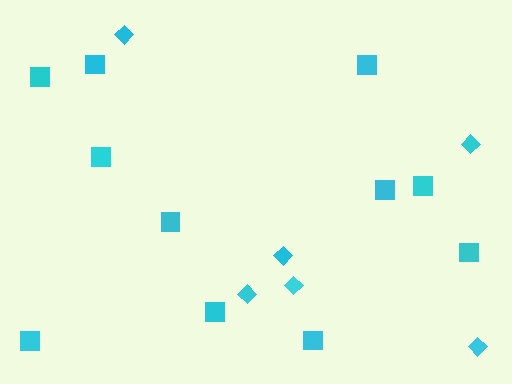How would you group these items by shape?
There are 2 groups: one group of diamonds (6) and one group of squares (11).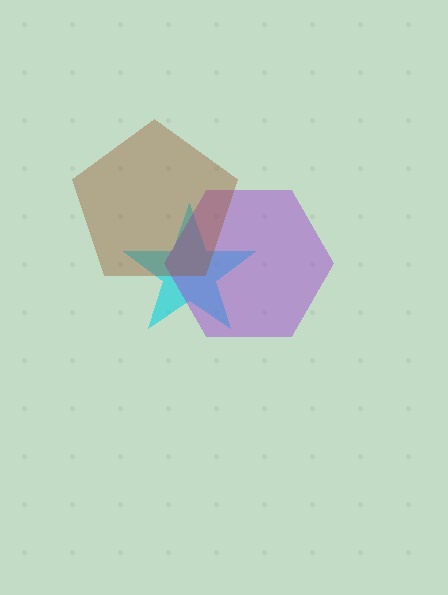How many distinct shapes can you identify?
There are 3 distinct shapes: a cyan star, a purple hexagon, a brown pentagon.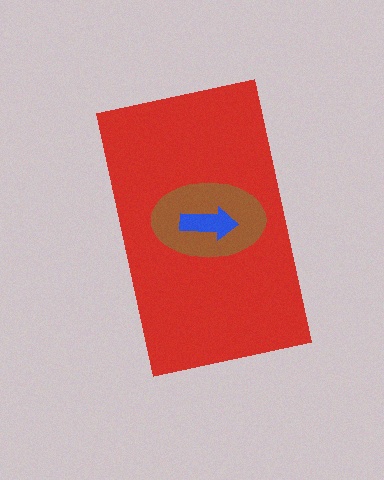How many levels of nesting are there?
3.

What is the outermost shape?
The red rectangle.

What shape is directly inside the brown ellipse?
The blue arrow.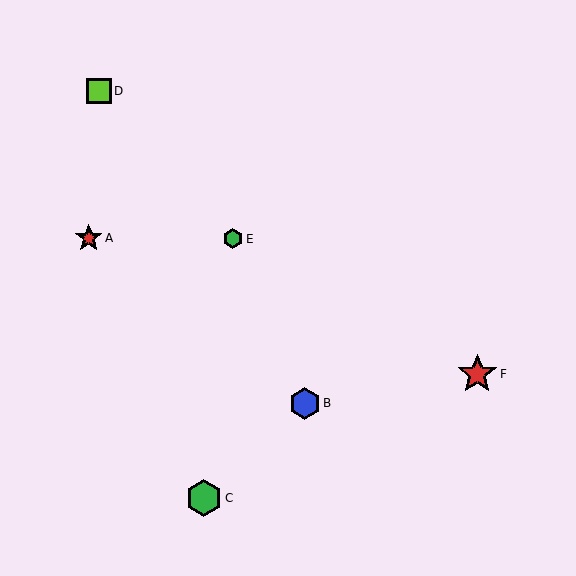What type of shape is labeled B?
Shape B is a blue hexagon.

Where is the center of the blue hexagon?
The center of the blue hexagon is at (305, 403).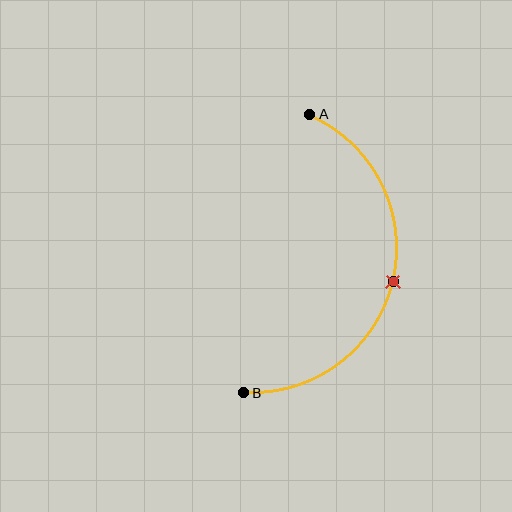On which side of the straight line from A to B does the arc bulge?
The arc bulges to the right of the straight line connecting A and B.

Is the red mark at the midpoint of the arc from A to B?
Yes. The red mark lies on the arc at equal arc-length from both A and B — it is the arc midpoint.